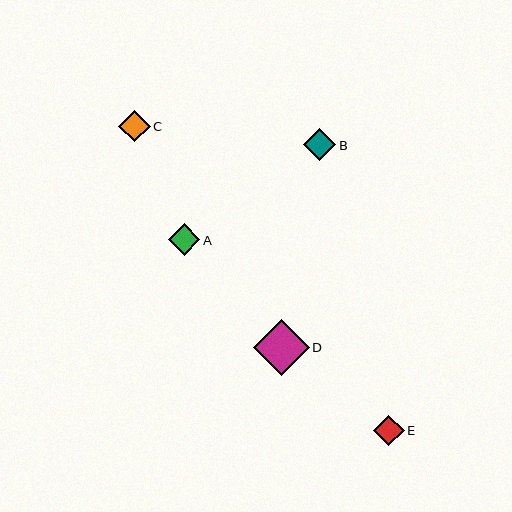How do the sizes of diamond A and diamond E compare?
Diamond A and diamond E are approximately the same size.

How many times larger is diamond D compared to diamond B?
Diamond D is approximately 1.7 times the size of diamond B.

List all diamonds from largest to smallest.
From largest to smallest: D, B, A, C, E.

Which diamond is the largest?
Diamond D is the largest with a size of approximately 55 pixels.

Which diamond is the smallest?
Diamond E is the smallest with a size of approximately 30 pixels.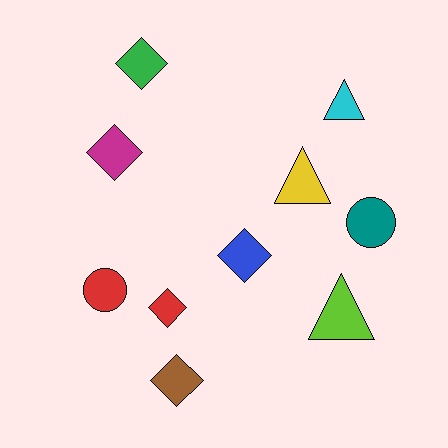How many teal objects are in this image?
There is 1 teal object.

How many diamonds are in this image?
There are 5 diamonds.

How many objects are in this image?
There are 10 objects.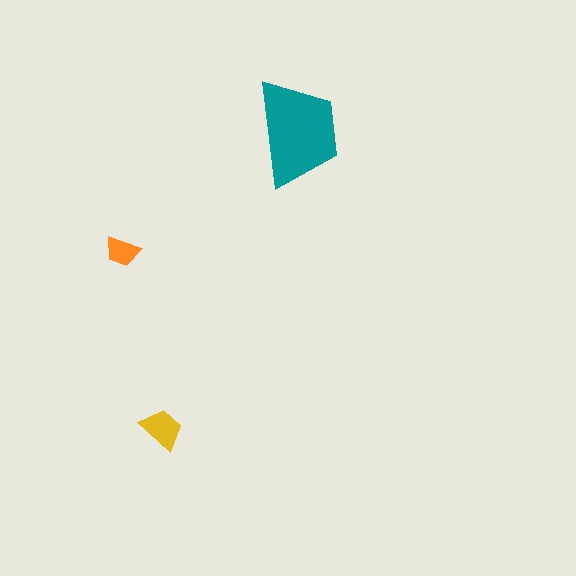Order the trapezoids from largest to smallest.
the teal one, the yellow one, the orange one.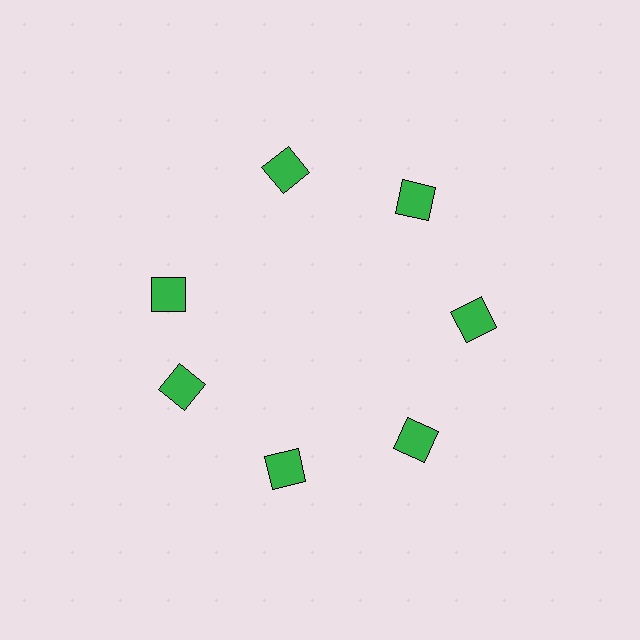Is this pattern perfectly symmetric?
No. The 7 green squares are arranged in a ring, but one element near the 10 o'clock position is rotated out of alignment along the ring, breaking the 7-fold rotational symmetry.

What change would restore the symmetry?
The symmetry would be restored by rotating it back into even spacing with its neighbors so that all 7 squares sit at equal angles and equal distance from the center.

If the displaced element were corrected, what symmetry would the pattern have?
It would have 7-fold rotational symmetry — the pattern would map onto itself every 51 degrees.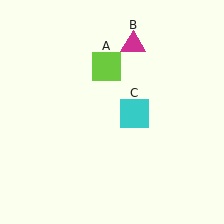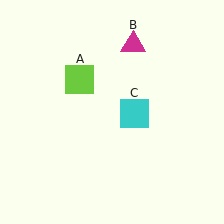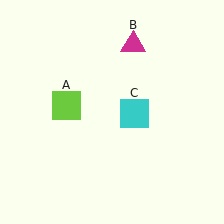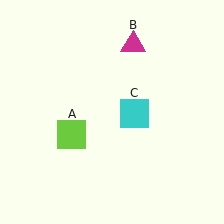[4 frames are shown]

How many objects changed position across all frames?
1 object changed position: lime square (object A).